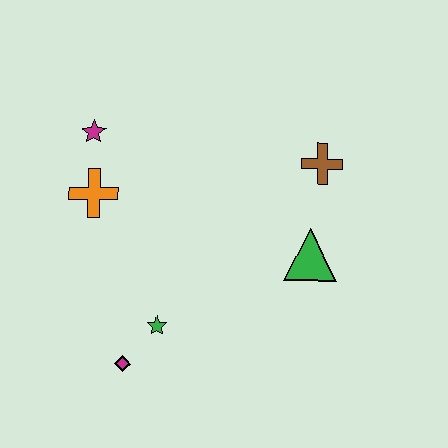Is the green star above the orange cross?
No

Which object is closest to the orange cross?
The magenta star is closest to the orange cross.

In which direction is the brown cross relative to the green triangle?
The brown cross is above the green triangle.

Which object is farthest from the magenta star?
The green triangle is farthest from the magenta star.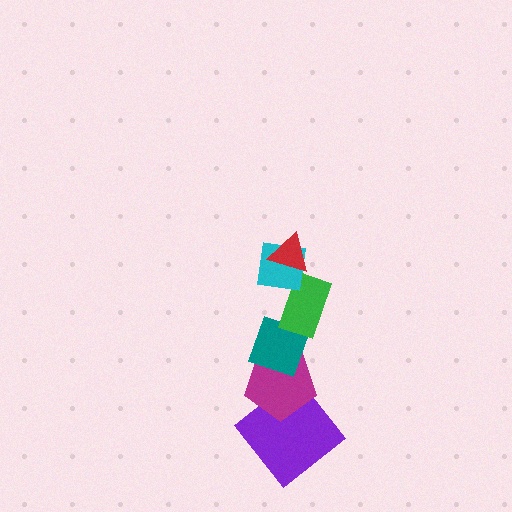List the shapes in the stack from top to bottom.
From top to bottom: the red triangle, the cyan square, the green rectangle, the teal diamond, the magenta pentagon, the purple diamond.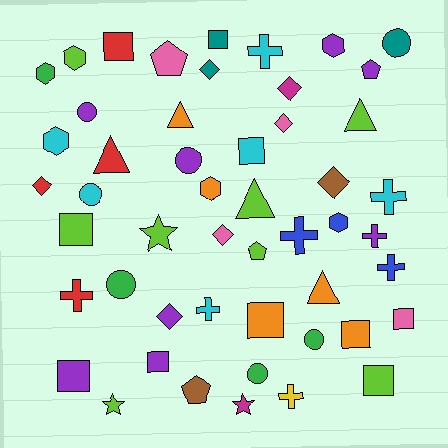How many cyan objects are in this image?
There are 6 cyan objects.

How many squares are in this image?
There are 10 squares.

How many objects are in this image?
There are 50 objects.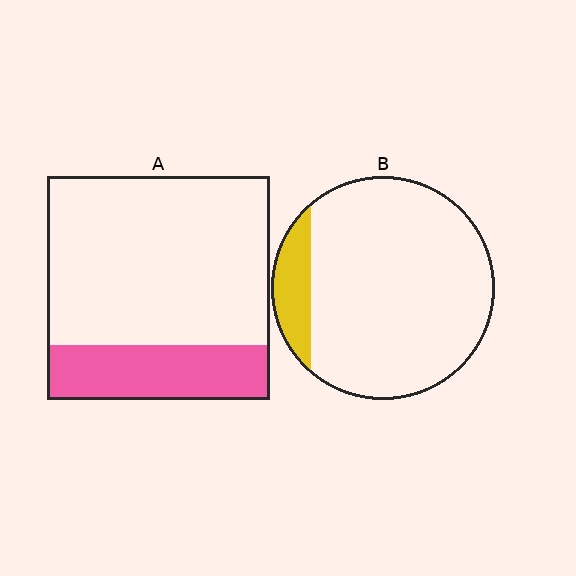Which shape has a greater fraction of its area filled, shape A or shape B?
Shape A.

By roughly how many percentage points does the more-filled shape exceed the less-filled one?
By roughly 10 percentage points (A over B).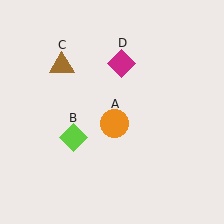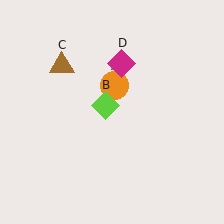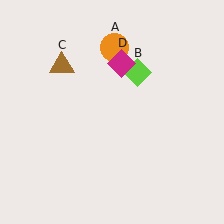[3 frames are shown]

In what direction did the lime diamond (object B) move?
The lime diamond (object B) moved up and to the right.